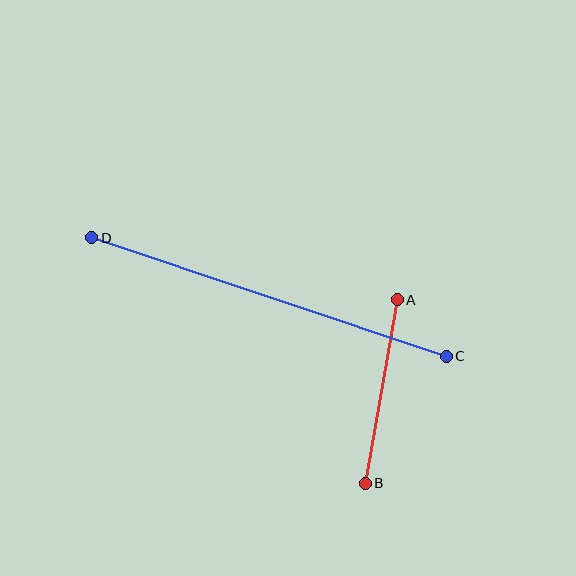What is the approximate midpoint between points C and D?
The midpoint is at approximately (269, 297) pixels.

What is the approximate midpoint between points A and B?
The midpoint is at approximately (381, 391) pixels.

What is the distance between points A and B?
The distance is approximately 186 pixels.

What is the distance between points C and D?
The distance is approximately 374 pixels.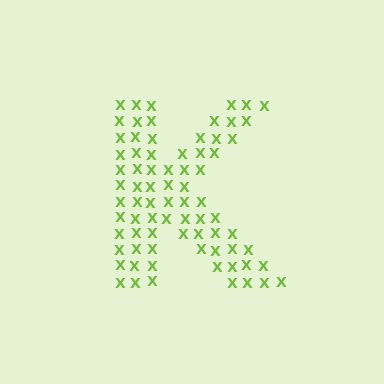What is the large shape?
The large shape is the letter K.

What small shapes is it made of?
It is made of small letter X's.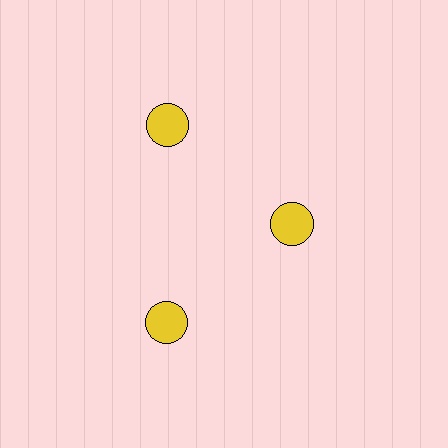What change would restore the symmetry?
The symmetry would be restored by moving it outward, back onto the ring so that all 3 circles sit at equal angles and equal distance from the center.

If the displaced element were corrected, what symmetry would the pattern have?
It would have 3-fold rotational symmetry — the pattern would map onto itself every 120 degrees.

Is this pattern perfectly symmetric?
No. The 3 yellow circles are arranged in a ring, but one element near the 3 o'clock position is pulled inward toward the center, breaking the 3-fold rotational symmetry.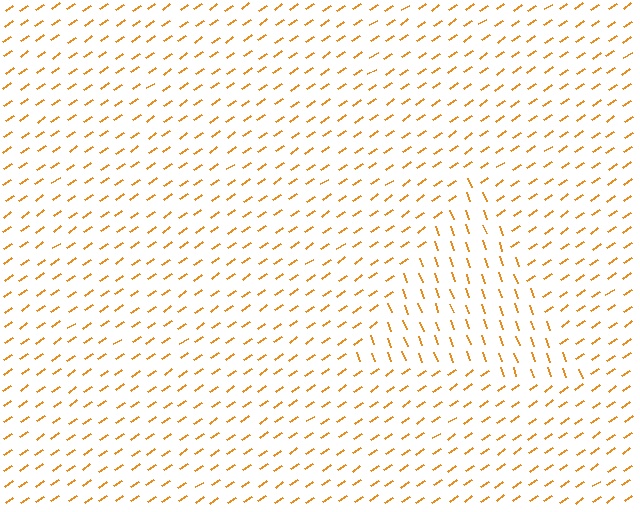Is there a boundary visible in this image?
Yes, there is a texture boundary formed by a change in line orientation.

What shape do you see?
I see a triangle.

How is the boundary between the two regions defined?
The boundary is defined purely by a change in line orientation (approximately 76 degrees difference). All lines are the same color and thickness.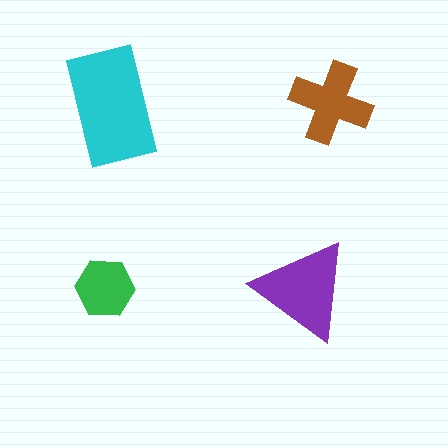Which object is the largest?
The cyan rectangle.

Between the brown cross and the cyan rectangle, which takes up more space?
The cyan rectangle.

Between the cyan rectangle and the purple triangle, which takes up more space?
The cyan rectangle.